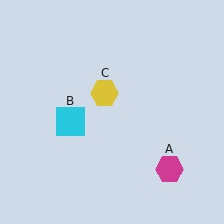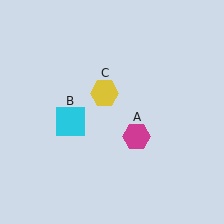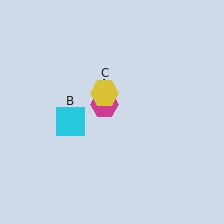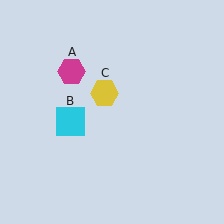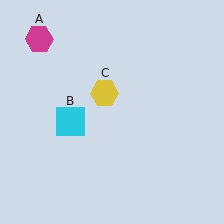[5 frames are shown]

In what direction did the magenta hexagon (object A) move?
The magenta hexagon (object A) moved up and to the left.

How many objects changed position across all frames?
1 object changed position: magenta hexagon (object A).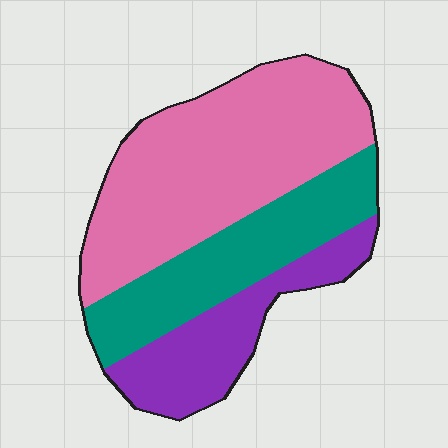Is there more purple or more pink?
Pink.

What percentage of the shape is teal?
Teal covers around 30% of the shape.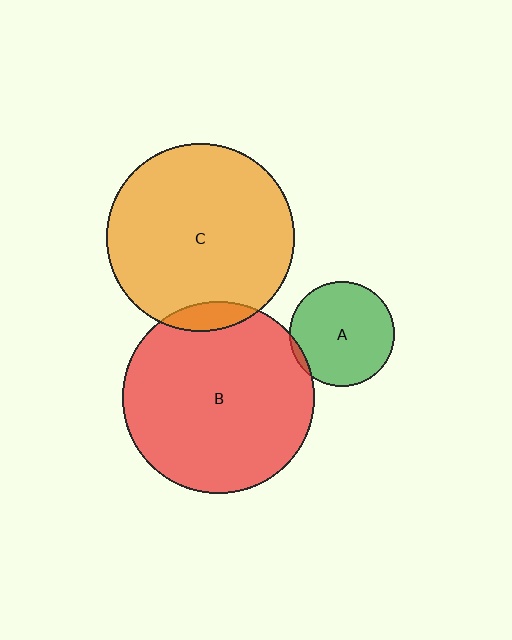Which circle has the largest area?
Circle B (red).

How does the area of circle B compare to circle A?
Approximately 3.4 times.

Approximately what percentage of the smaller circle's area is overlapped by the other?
Approximately 5%.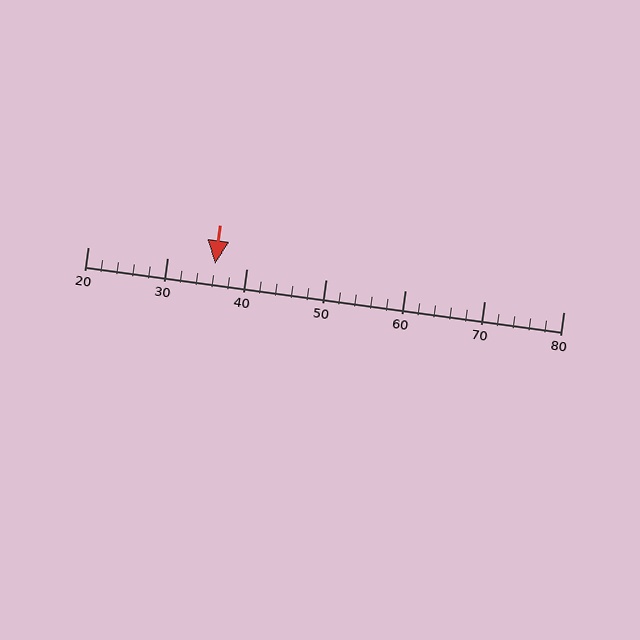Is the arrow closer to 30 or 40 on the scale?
The arrow is closer to 40.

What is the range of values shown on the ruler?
The ruler shows values from 20 to 80.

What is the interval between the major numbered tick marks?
The major tick marks are spaced 10 units apart.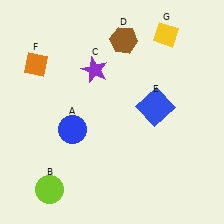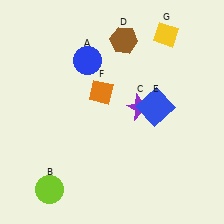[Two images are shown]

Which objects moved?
The objects that moved are: the blue circle (A), the purple star (C), the orange diamond (F).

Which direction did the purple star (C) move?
The purple star (C) moved right.